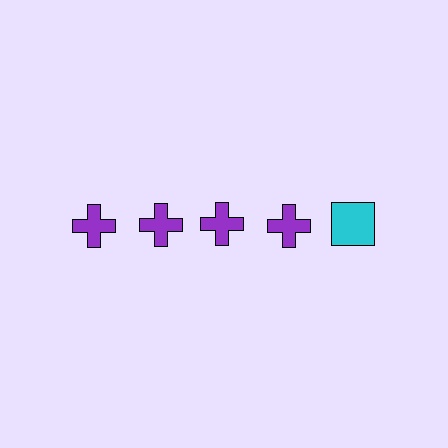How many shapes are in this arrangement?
There are 5 shapes arranged in a grid pattern.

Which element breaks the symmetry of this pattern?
The cyan square in the top row, rightmost column breaks the symmetry. All other shapes are purple crosses.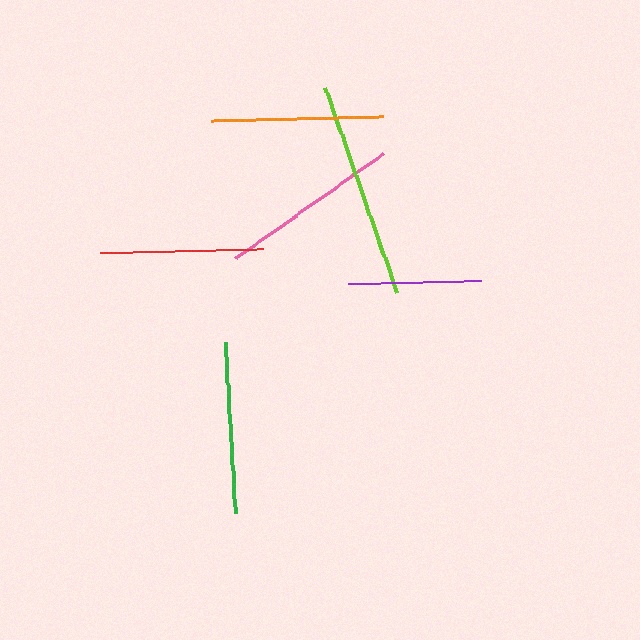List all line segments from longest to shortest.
From longest to shortest: lime, pink, orange, green, red, purple.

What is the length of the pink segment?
The pink segment is approximately 181 pixels long.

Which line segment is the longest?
The lime line is the longest at approximately 217 pixels.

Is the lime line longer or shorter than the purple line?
The lime line is longer than the purple line.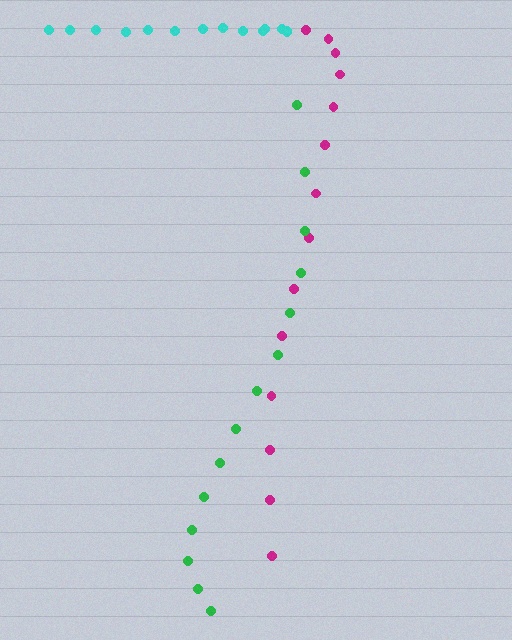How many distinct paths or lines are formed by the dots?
There are 3 distinct paths.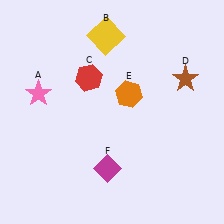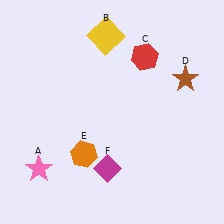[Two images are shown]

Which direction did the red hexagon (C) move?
The red hexagon (C) moved right.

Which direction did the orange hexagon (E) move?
The orange hexagon (E) moved down.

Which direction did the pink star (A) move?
The pink star (A) moved down.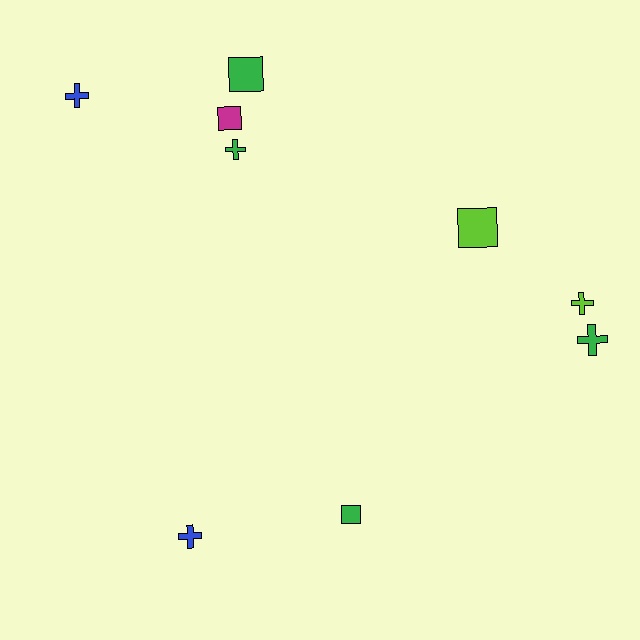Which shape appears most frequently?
Cross, with 5 objects.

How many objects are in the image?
There are 9 objects.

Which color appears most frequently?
Green, with 4 objects.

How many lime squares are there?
There is 1 lime square.